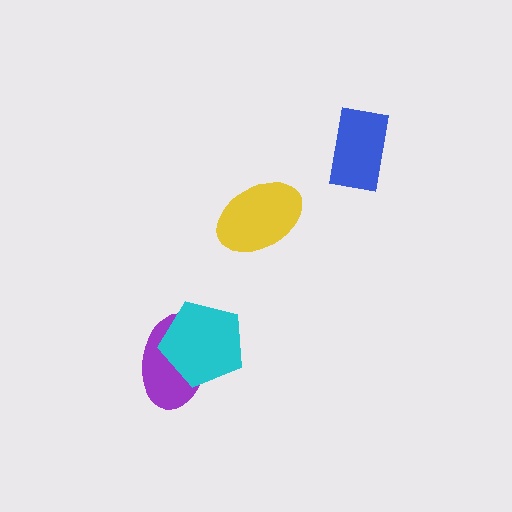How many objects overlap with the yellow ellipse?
0 objects overlap with the yellow ellipse.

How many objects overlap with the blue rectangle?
0 objects overlap with the blue rectangle.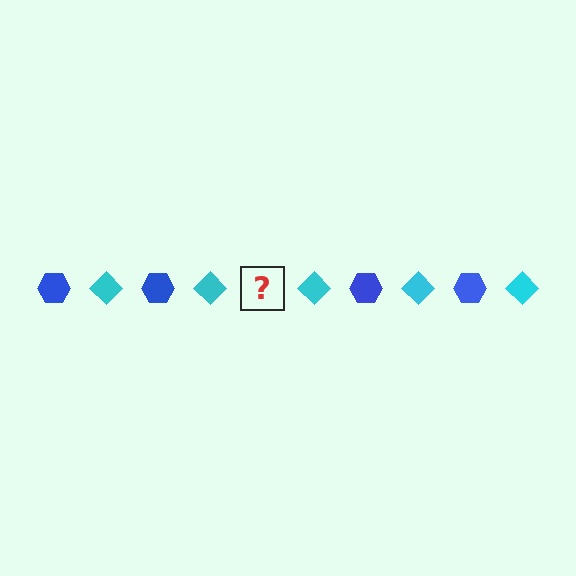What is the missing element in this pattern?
The missing element is a blue hexagon.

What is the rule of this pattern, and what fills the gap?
The rule is that the pattern alternates between blue hexagon and cyan diamond. The gap should be filled with a blue hexagon.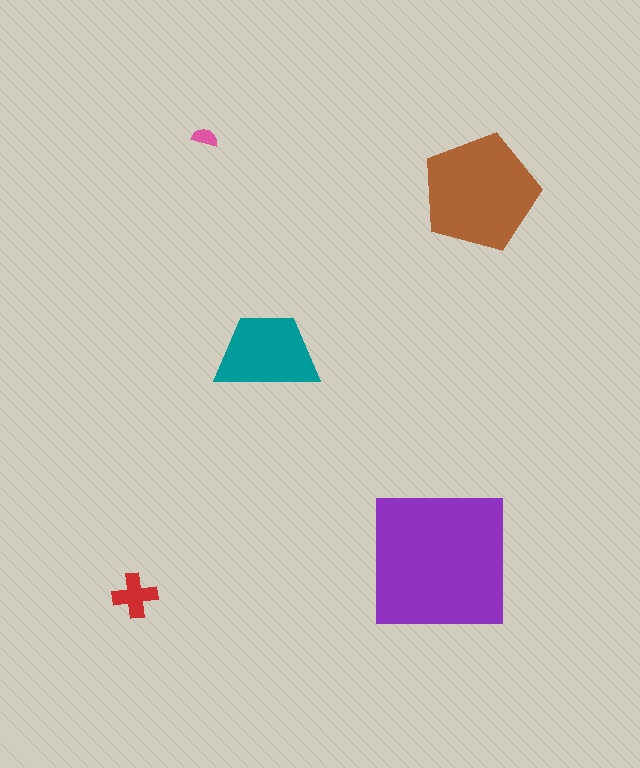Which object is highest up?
The pink semicircle is topmost.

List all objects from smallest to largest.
The pink semicircle, the red cross, the teal trapezoid, the brown pentagon, the purple square.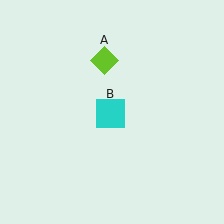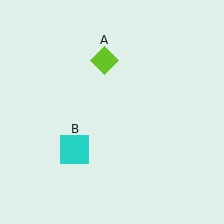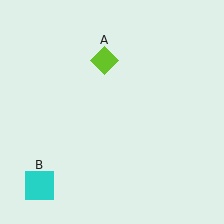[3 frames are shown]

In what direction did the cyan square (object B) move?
The cyan square (object B) moved down and to the left.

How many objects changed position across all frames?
1 object changed position: cyan square (object B).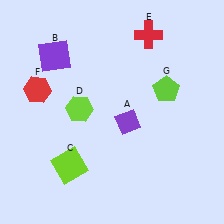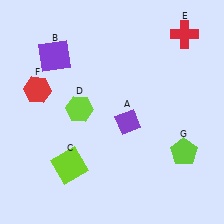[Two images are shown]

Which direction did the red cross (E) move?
The red cross (E) moved right.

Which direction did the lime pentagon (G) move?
The lime pentagon (G) moved down.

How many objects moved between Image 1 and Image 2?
2 objects moved between the two images.